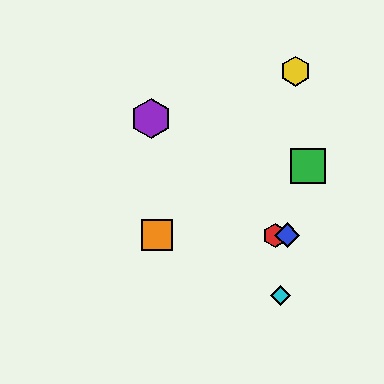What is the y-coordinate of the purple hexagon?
The purple hexagon is at y≈119.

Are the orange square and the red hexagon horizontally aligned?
Yes, both are at y≈235.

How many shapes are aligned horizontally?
3 shapes (the red hexagon, the blue diamond, the orange square) are aligned horizontally.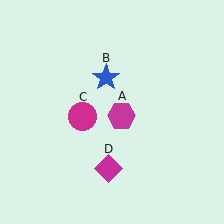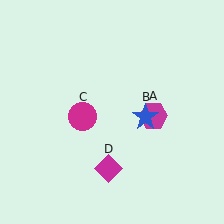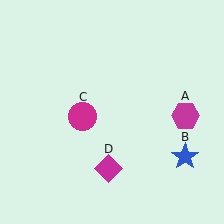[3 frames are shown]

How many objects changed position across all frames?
2 objects changed position: magenta hexagon (object A), blue star (object B).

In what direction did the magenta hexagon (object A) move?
The magenta hexagon (object A) moved right.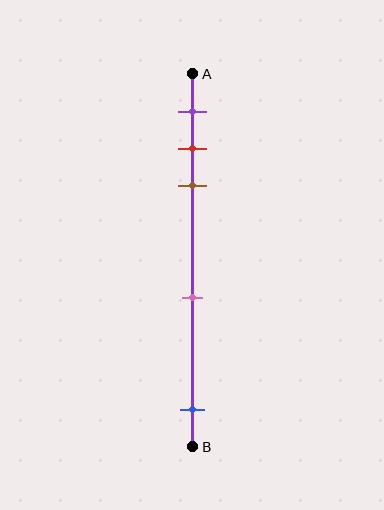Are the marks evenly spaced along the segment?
No, the marks are not evenly spaced.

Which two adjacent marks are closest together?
The red and brown marks are the closest adjacent pair.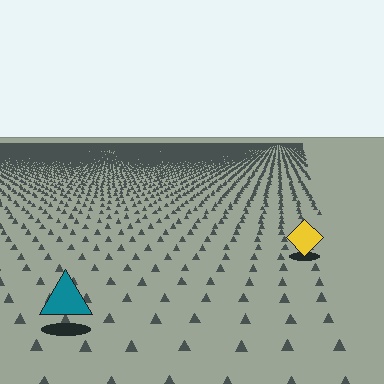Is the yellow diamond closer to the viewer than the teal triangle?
No. The teal triangle is closer — you can tell from the texture gradient: the ground texture is coarser near it.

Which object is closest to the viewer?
The teal triangle is closest. The texture marks near it are larger and more spread out.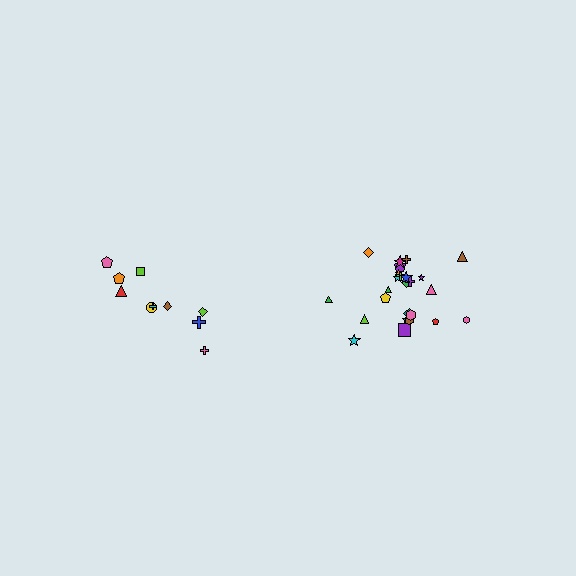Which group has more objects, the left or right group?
The right group.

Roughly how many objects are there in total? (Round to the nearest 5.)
Roughly 35 objects in total.